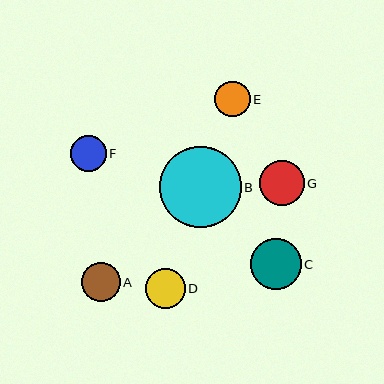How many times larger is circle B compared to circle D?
Circle B is approximately 2.1 times the size of circle D.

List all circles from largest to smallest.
From largest to smallest: B, C, G, D, A, E, F.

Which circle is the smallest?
Circle F is the smallest with a size of approximately 35 pixels.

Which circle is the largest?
Circle B is the largest with a size of approximately 82 pixels.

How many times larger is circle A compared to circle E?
Circle A is approximately 1.1 times the size of circle E.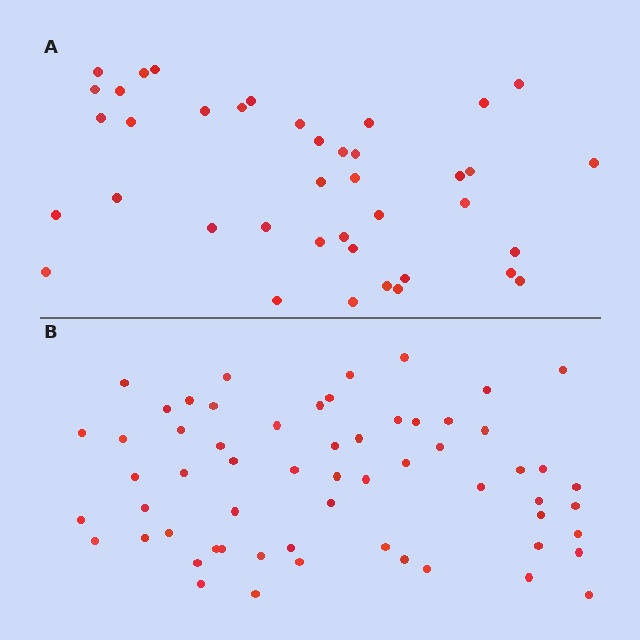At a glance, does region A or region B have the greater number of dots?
Region B (the bottom region) has more dots.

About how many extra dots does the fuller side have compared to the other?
Region B has approximately 20 more dots than region A.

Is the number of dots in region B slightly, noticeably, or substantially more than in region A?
Region B has substantially more. The ratio is roughly 1.5 to 1.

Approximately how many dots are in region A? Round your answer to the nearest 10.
About 40 dots.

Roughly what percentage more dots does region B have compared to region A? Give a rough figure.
About 50% more.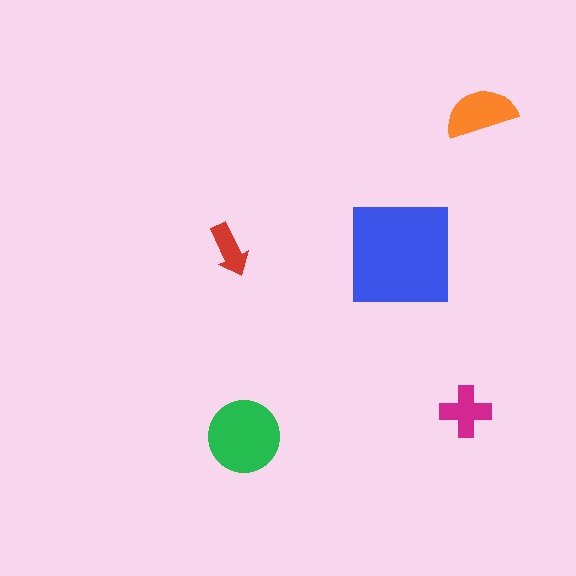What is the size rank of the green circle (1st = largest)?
2nd.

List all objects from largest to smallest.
The blue square, the green circle, the orange semicircle, the magenta cross, the red arrow.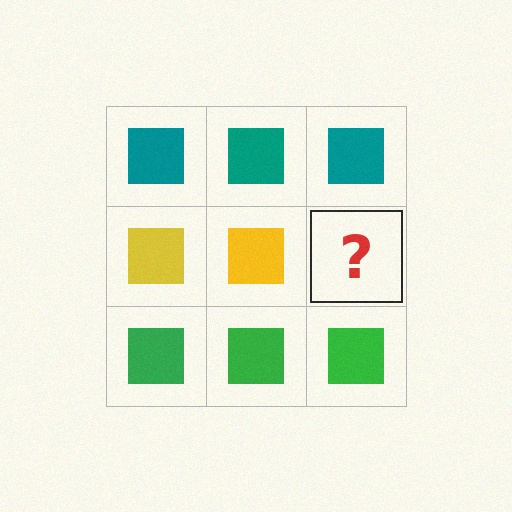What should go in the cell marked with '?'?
The missing cell should contain a yellow square.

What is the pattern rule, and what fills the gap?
The rule is that each row has a consistent color. The gap should be filled with a yellow square.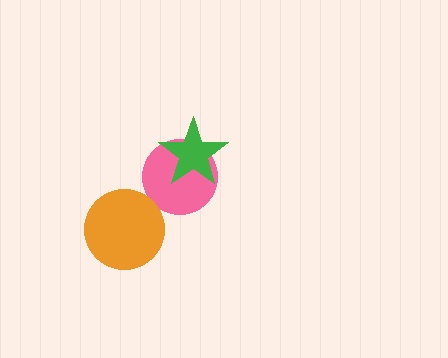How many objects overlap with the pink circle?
1 object overlaps with the pink circle.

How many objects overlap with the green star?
1 object overlaps with the green star.